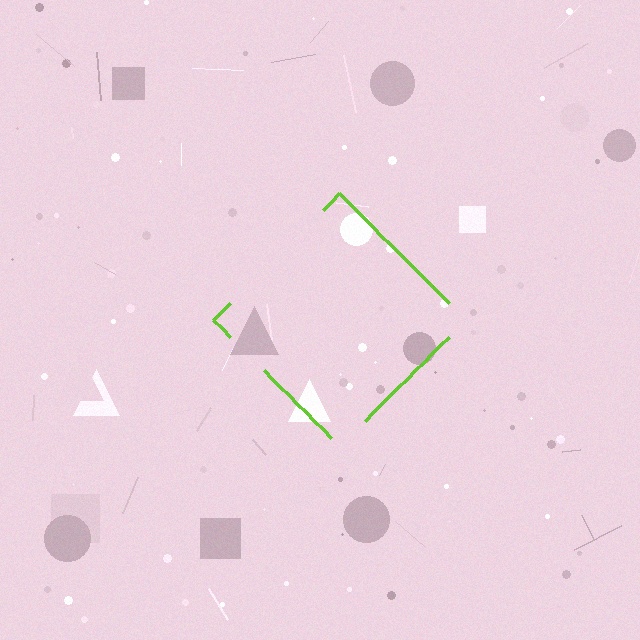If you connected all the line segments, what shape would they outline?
They would outline a diamond.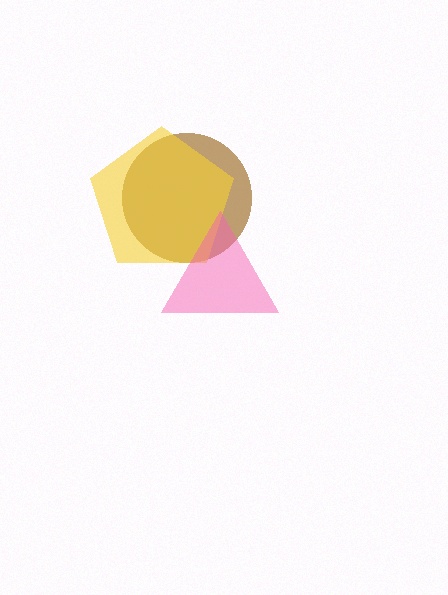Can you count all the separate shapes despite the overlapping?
Yes, there are 3 separate shapes.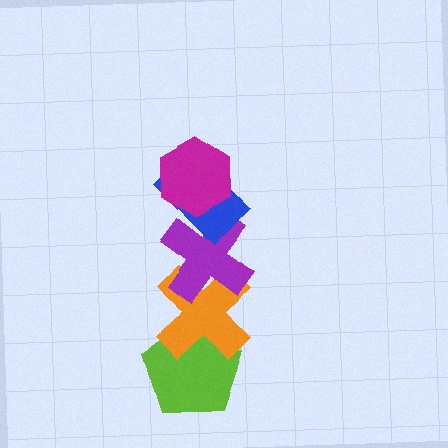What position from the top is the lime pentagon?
The lime pentagon is 5th from the top.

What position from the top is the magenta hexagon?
The magenta hexagon is 1st from the top.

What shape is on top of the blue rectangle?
The magenta hexagon is on top of the blue rectangle.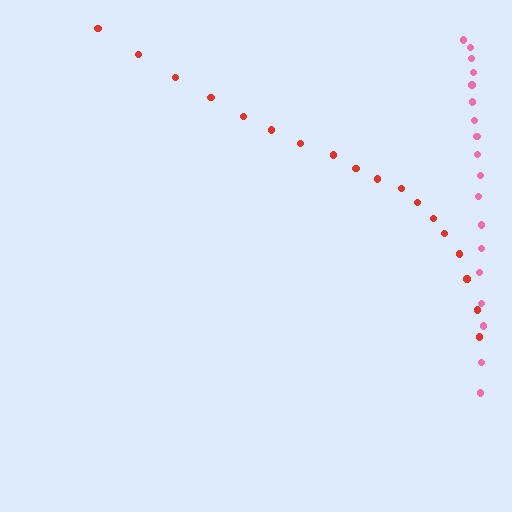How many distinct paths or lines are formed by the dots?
There are 2 distinct paths.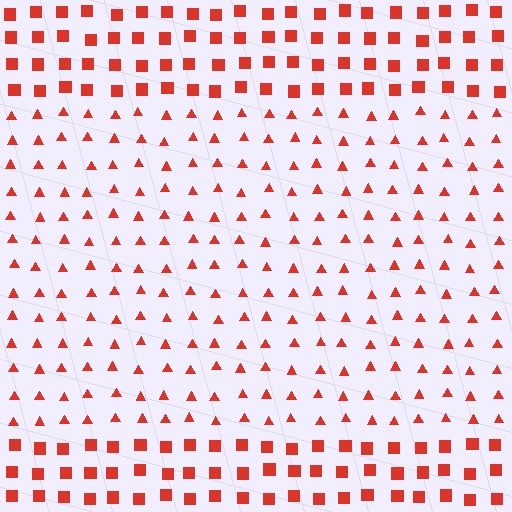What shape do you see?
I see a rectangle.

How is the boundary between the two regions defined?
The boundary is defined by a change in element shape: triangles inside vs. squares outside. All elements share the same color and spacing.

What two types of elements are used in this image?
The image uses triangles inside the rectangle region and squares outside it.